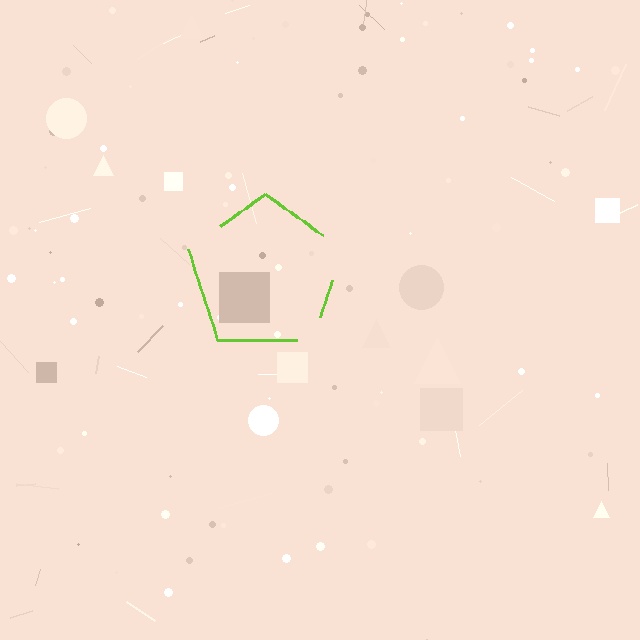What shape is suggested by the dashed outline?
The dashed outline suggests a pentagon.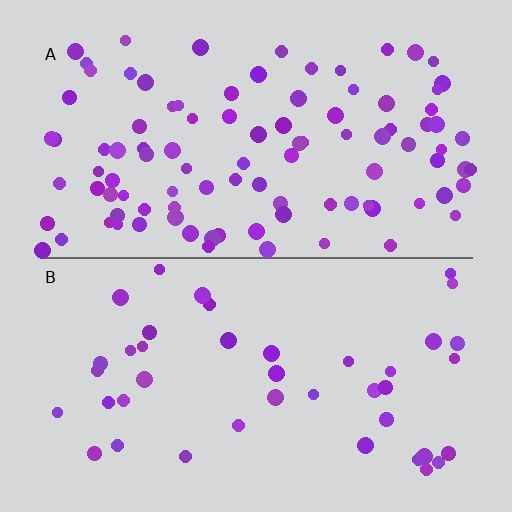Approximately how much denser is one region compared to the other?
Approximately 2.4× — region A over region B.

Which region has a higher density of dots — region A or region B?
A (the top).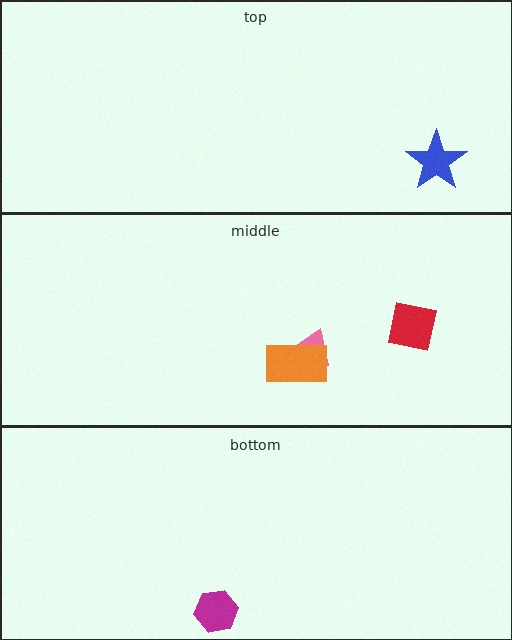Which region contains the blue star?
The top region.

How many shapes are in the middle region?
3.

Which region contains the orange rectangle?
The middle region.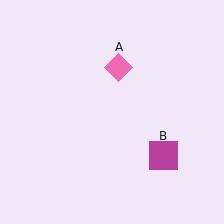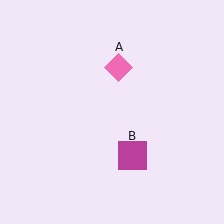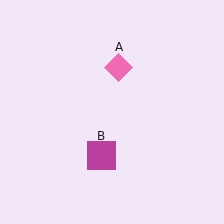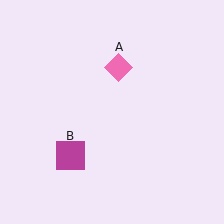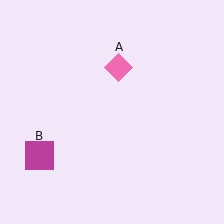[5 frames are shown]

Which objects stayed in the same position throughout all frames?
Pink diamond (object A) remained stationary.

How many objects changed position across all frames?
1 object changed position: magenta square (object B).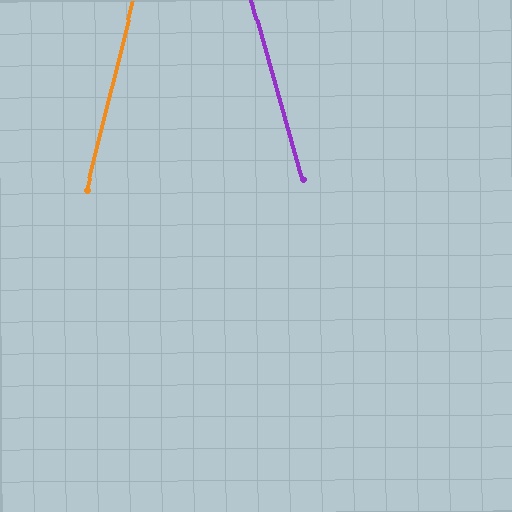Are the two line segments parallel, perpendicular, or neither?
Neither parallel nor perpendicular — they differ by about 30°.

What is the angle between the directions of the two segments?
Approximately 30 degrees.